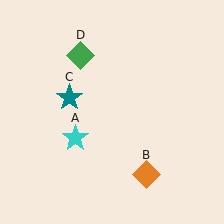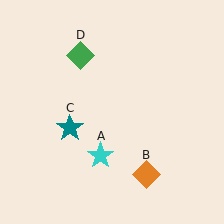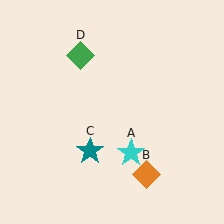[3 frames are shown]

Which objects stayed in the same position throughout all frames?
Orange diamond (object B) and green diamond (object D) remained stationary.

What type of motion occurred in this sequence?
The cyan star (object A), teal star (object C) rotated counterclockwise around the center of the scene.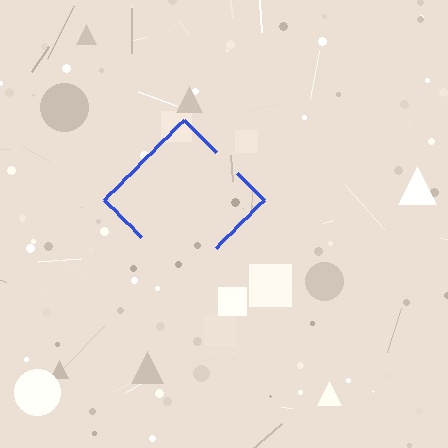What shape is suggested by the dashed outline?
The dashed outline suggests a diamond.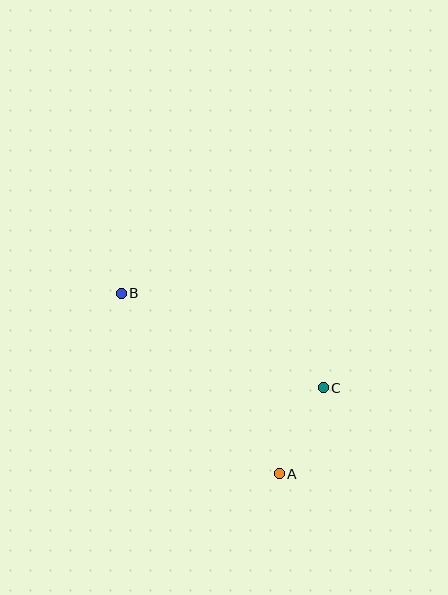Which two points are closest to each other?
Points A and C are closest to each other.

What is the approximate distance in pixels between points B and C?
The distance between B and C is approximately 223 pixels.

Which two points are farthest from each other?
Points A and B are farthest from each other.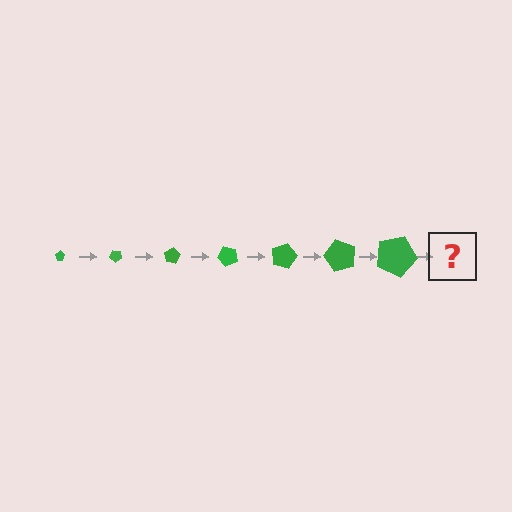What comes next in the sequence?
The next element should be a pentagon, larger than the previous one and rotated 280 degrees from the start.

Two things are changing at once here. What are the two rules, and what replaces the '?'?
The two rules are that the pentagon grows larger each step and it rotates 40 degrees each step. The '?' should be a pentagon, larger than the previous one and rotated 280 degrees from the start.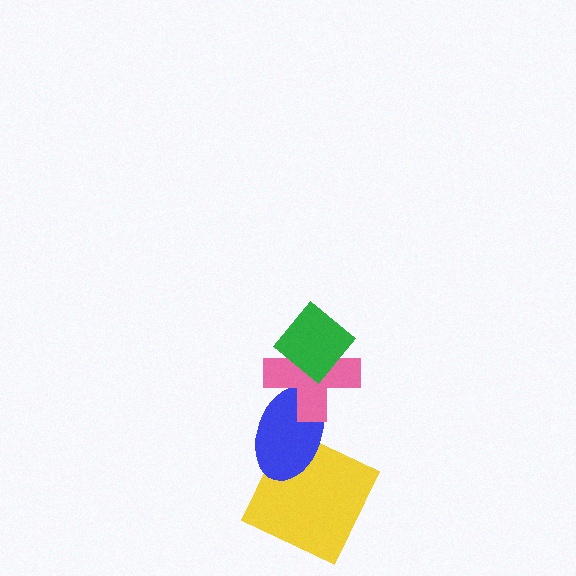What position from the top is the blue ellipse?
The blue ellipse is 3rd from the top.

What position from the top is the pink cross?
The pink cross is 2nd from the top.